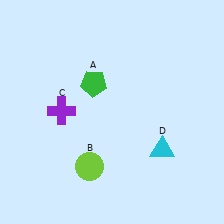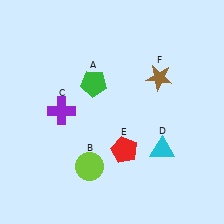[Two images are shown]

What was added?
A red pentagon (E), a brown star (F) were added in Image 2.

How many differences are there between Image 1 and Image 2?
There are 2 differences between the two images.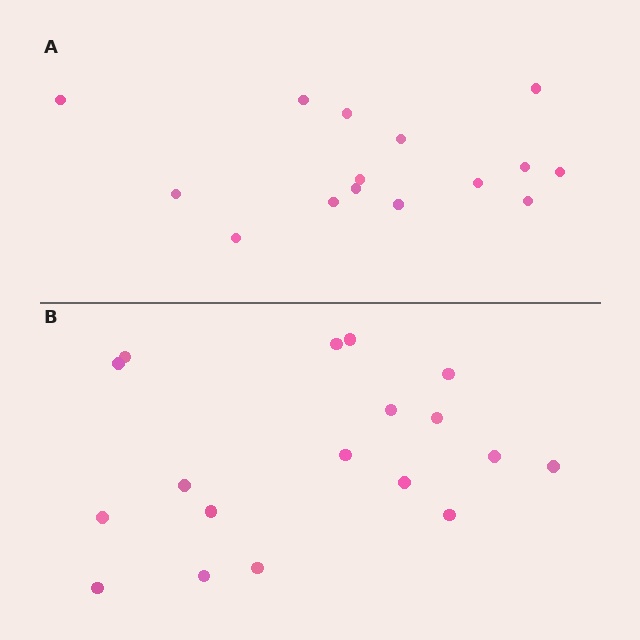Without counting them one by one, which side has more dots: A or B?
Region B (the bottom region) has more dots.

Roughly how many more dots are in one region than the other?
Region B has just a few more — roughly 2 or 3 more dots than region A.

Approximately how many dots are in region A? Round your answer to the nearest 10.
About 20 dots. (The exact count is 15, which rounds to 20.)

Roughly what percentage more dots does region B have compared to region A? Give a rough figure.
About 20% more.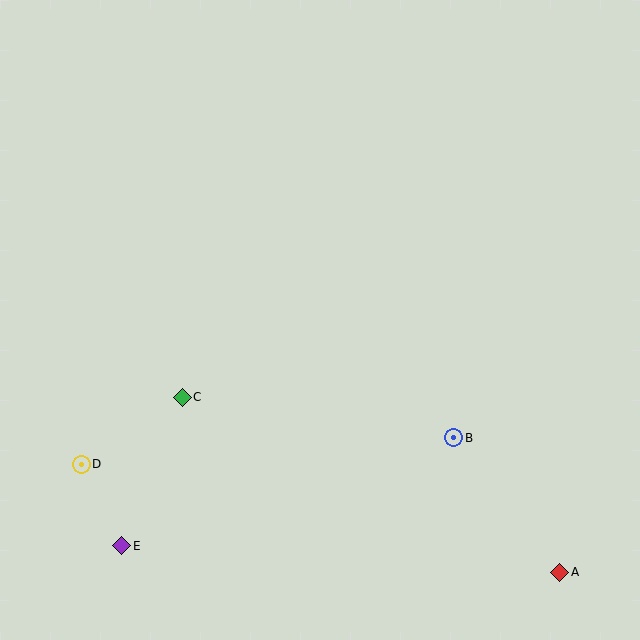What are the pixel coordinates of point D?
Point D is at (81, 464).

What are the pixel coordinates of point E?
Point E is at (122, 546).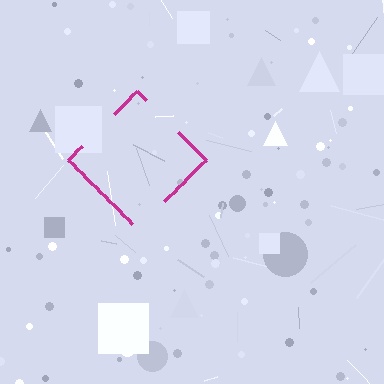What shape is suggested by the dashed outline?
The dashed outline suggests a diamond.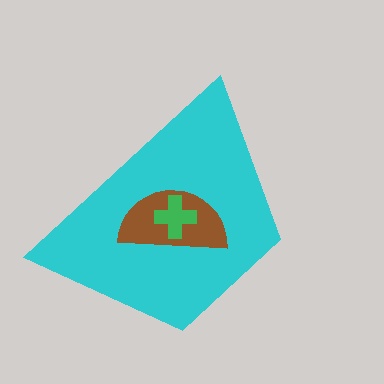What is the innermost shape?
The green cross.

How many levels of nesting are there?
3.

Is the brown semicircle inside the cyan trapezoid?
Yes.